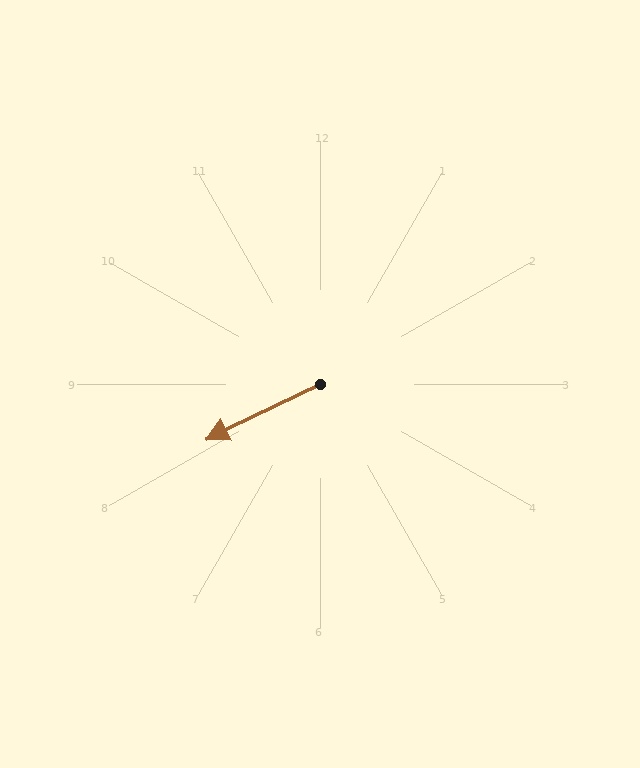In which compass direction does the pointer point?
Southwest.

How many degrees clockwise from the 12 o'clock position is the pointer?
Approximately 244 degrees.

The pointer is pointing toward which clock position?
Roughly 8 o'clock.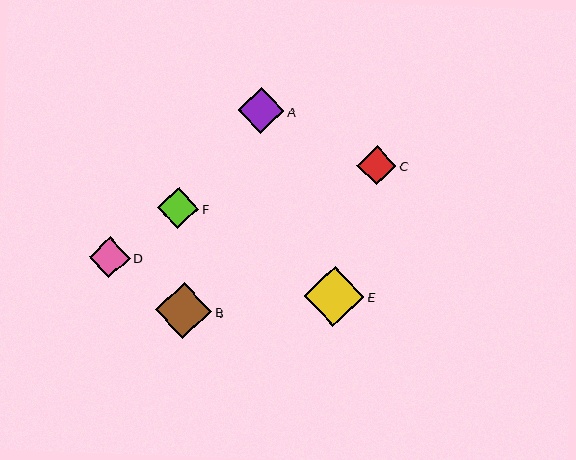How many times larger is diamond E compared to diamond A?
Diamond E is approximately 1.3 times the size of diamond A.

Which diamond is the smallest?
Diamond C is the smallest with a size of approximately 39 pixels.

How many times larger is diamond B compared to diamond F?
Diamond B is approximately 1.4 times the size of diamond F.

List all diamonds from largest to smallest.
From largest to smallest: E, B, A, F, D, C.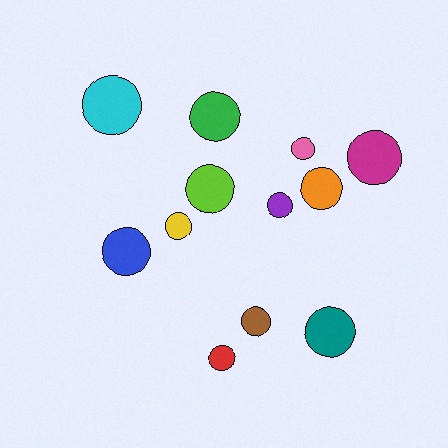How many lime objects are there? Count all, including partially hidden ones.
There is 1 lime object.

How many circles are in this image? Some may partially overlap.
There are 12 circles.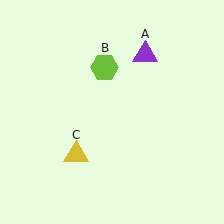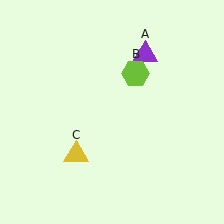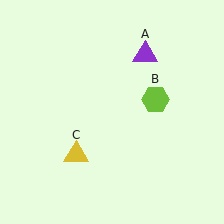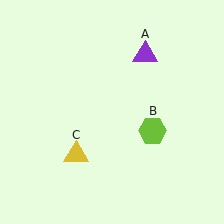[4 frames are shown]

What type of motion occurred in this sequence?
The lime hexagon (object B) rotated clockwise around the center of the scene.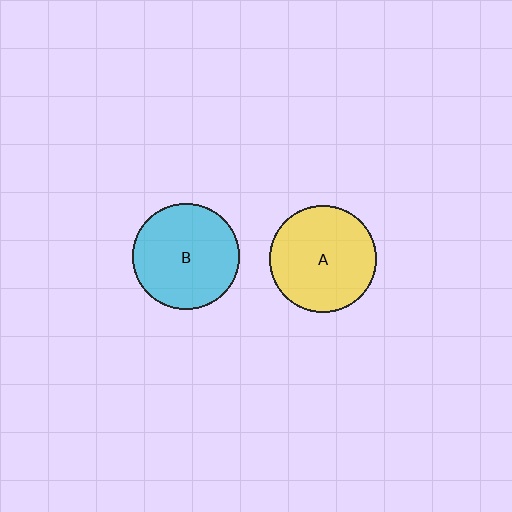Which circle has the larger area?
Circle A (yellow).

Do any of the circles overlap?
No, none of the circles overlap.